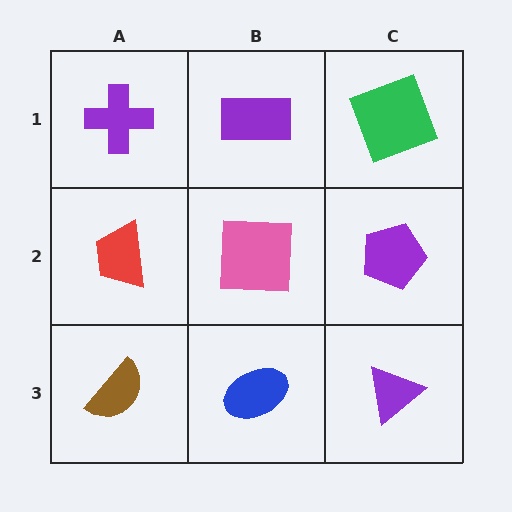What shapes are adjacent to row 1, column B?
A pink square (row 2, column B), a purple cross (row 1, column A), a green square (row 1, column C).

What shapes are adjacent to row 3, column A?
A red trapezoid (row 2, column A), a blue ellipse (row 3, column B).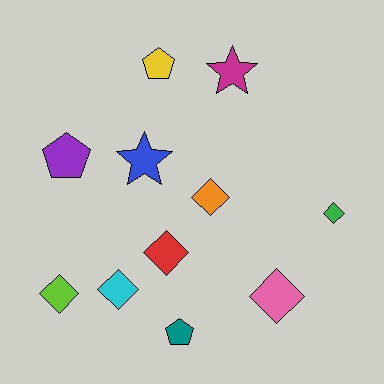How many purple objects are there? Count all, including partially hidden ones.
There is 1 purple object.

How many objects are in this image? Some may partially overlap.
There are 11 objects.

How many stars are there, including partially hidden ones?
There are 2 stars.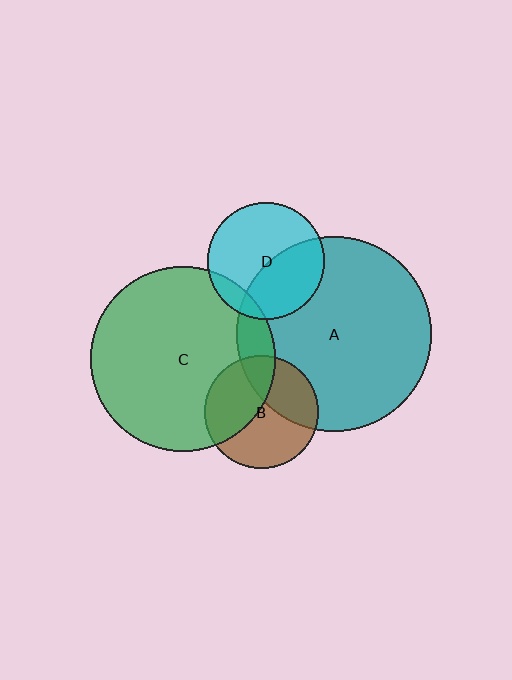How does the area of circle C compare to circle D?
Approximately 2.5 times.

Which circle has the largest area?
Circle A (teal).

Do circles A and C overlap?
Yes.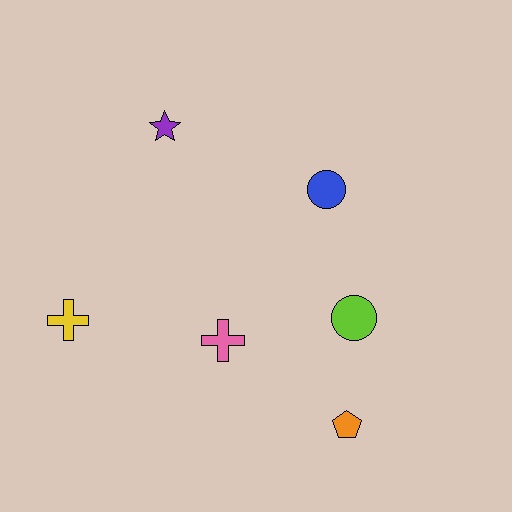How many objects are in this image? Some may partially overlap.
There are 6 objects.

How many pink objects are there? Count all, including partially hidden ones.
There is 1 pink object.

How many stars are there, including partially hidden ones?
There is 1 star.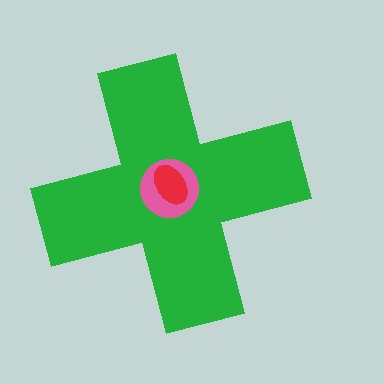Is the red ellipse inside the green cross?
Yes.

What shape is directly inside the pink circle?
The red ellipse.